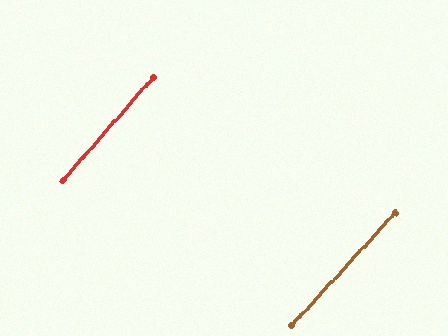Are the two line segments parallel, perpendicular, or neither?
Parallel — their directions differ by only 1.4°.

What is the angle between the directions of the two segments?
Approximately 1 degree.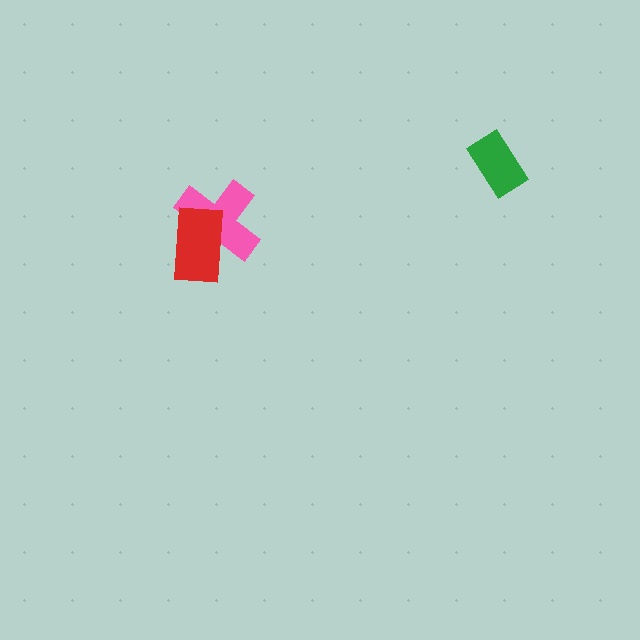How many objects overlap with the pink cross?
1 object overlaps with the pink cross.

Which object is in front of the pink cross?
The red rectangle is in front of the pink cross.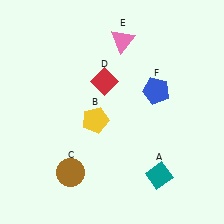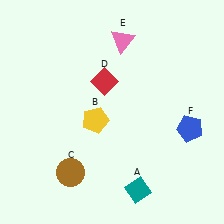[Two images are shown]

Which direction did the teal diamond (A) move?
The teal diamond (A) moved left.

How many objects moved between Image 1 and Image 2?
2 objects moved between the two images.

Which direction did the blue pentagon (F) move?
The blue pentagon (F) moved down.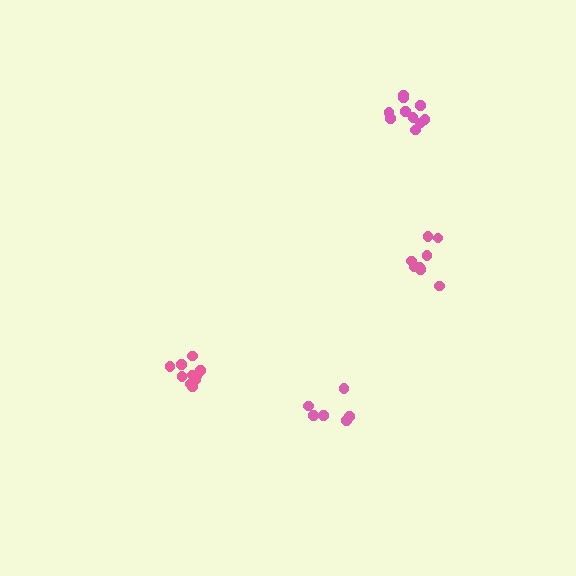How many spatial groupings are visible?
There are 4 spatial groupings.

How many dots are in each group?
Group 1: 8 dots, Group 2: 10 dots, Group 3: 7 dots, Group 4: 10 dots (35 total).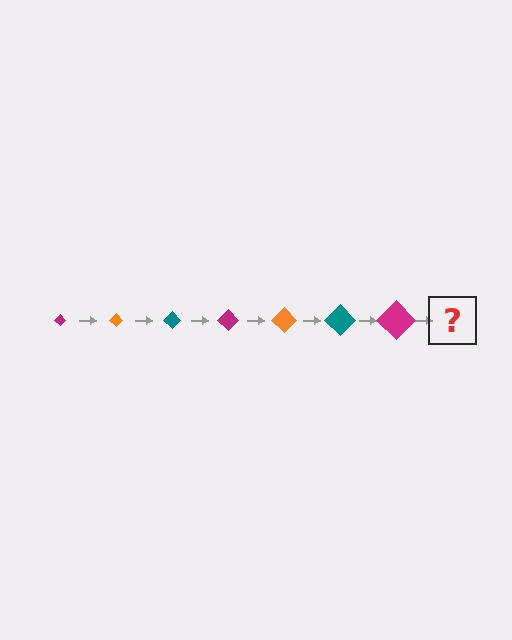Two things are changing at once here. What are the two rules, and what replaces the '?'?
The two rules are that the diamond grows larger each step and the color cycles through magenta, orange, and teal. The '?' should be an orange diamond, larger than the previous one.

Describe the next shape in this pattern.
It should be an orange diamond, larger than the previous one.